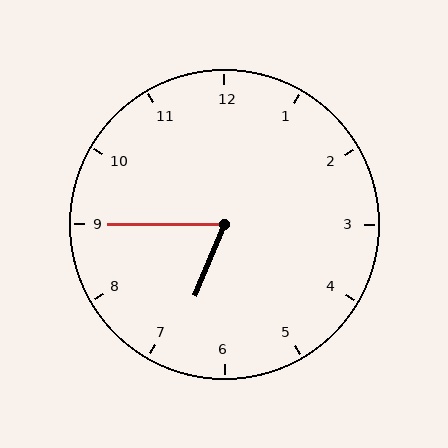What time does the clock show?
6:45.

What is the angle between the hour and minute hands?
Approximately 68 degrees.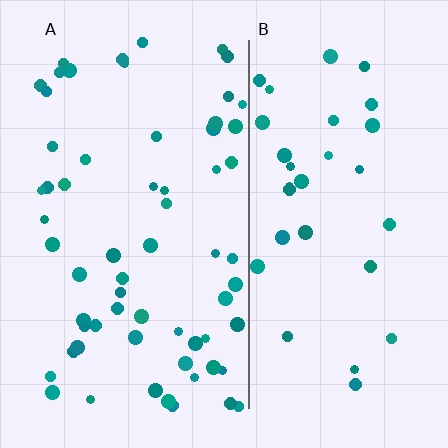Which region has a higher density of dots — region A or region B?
A (the left).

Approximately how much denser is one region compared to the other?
Approximately 1.9× — region A over region B.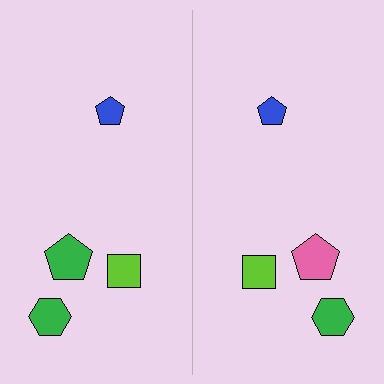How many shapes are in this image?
There are 8 shapes in this image.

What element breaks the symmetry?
The pink pentagon on the right side breaks the symmetry — its mirror counterpart is green.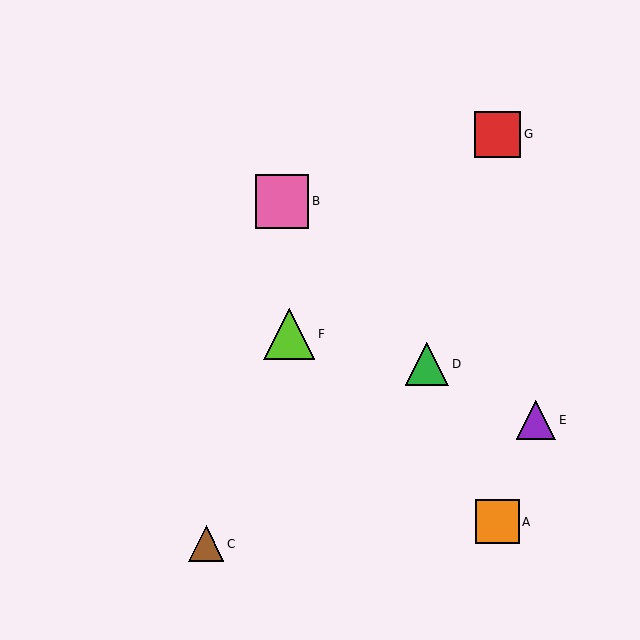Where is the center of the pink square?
The center of the pink square is at (282, 201).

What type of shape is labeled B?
Shape B is a pink square.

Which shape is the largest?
The pink square (labeled B) is the largest.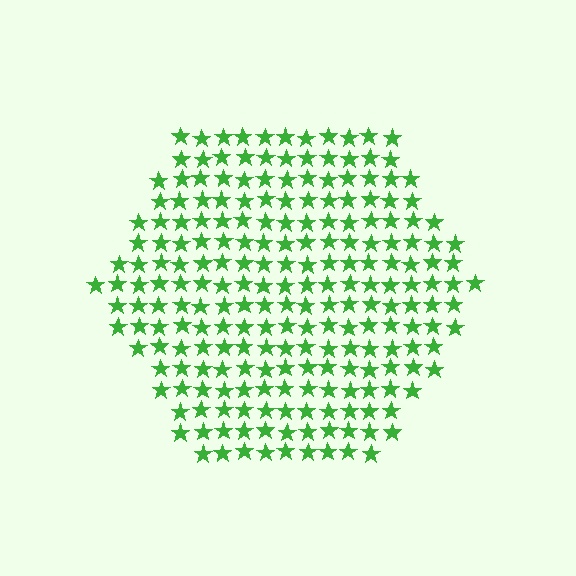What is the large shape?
The large shape is a hexagon.